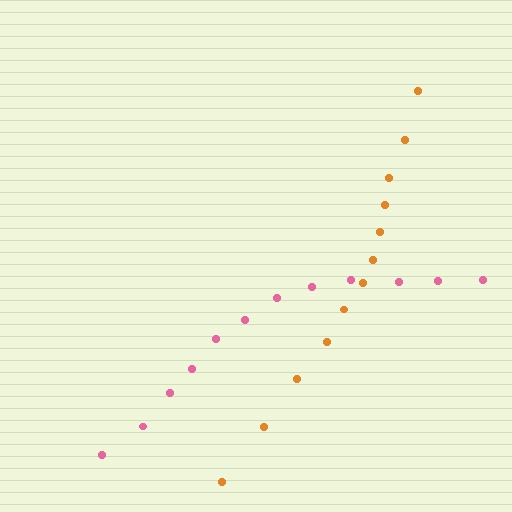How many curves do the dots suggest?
There are 2 distinct paths.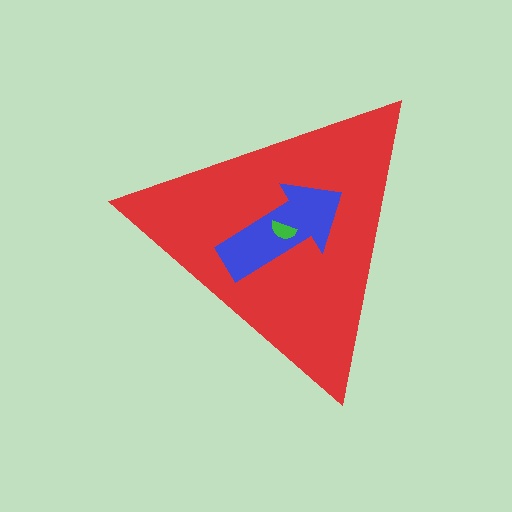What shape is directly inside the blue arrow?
The green semicircle.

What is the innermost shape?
The green semicircle.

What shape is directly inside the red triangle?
The blue arrow.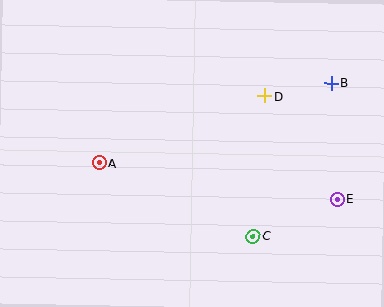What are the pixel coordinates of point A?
Point A is at (99, 163).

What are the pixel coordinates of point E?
Point E is at (337, 199).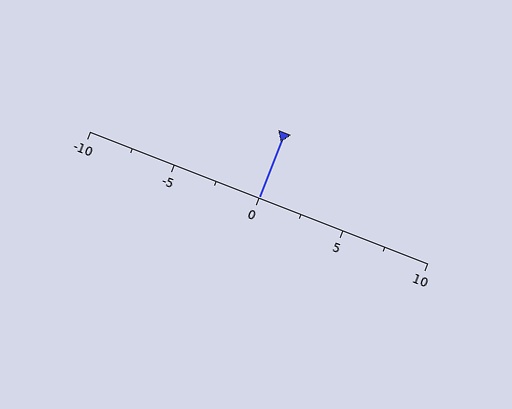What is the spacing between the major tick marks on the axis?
The major ticks are spaced 5 apart.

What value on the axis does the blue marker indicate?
The marker indicates approximately 0.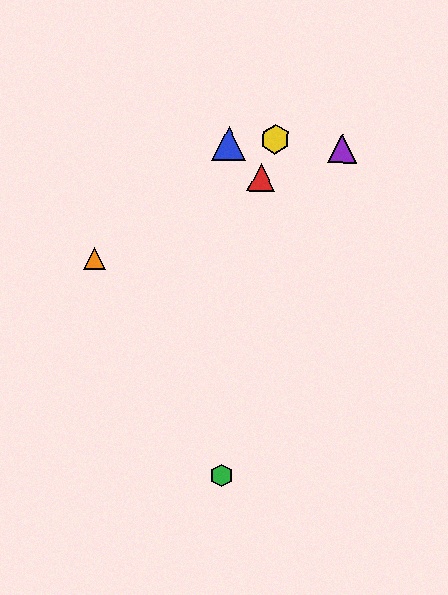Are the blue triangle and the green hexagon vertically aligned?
Yes, both are at x≈229.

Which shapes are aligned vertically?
The blue triangle, the green hexagon are aligned vertically.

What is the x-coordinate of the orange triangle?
The orange triangle is at x≈95.